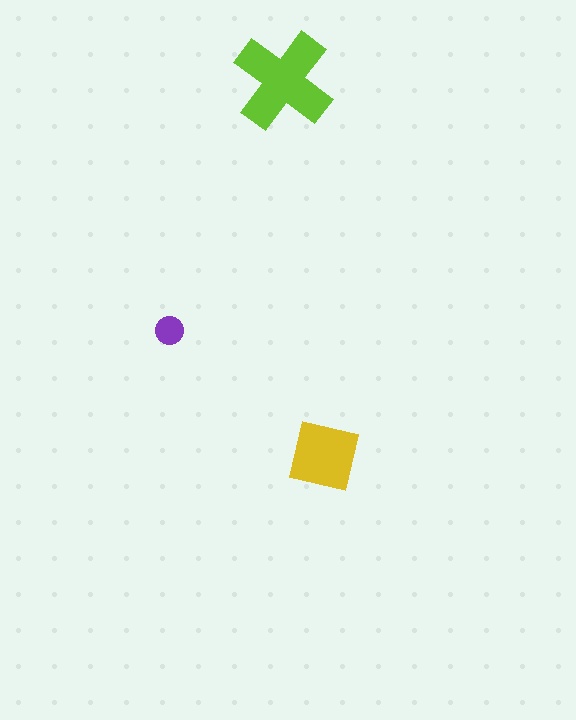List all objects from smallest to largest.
The purple circle, the yellow square, the lime cross.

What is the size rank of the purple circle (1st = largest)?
3rd.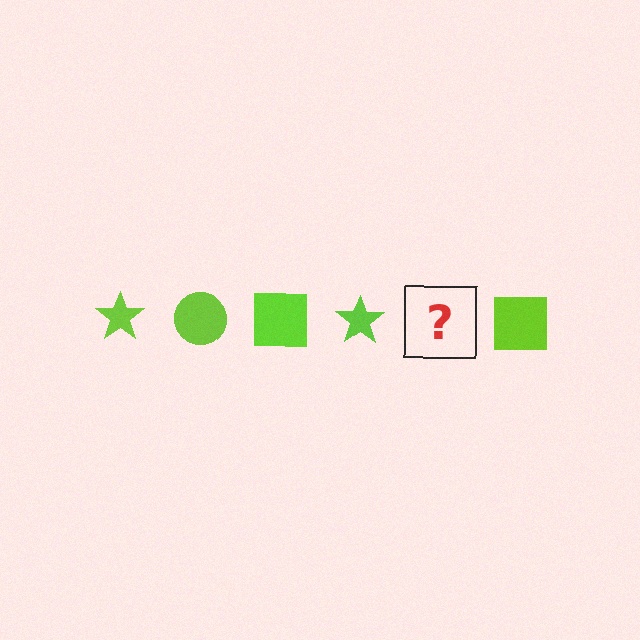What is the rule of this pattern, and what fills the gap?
The rule is that the pattern cycles through star, circle, square shapes in lime. The gap should be filled with a lime circle.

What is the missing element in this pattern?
The missing element is a lime circle.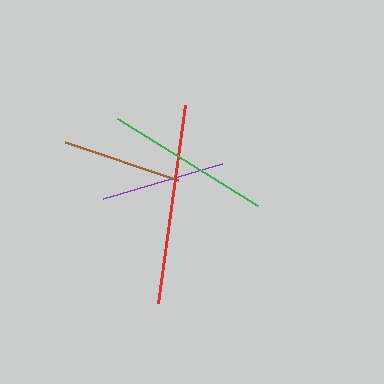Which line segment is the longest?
The red line is the longest at approximately 200 pixels.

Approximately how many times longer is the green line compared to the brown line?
The green line is approximately 1.4 times the length of the brown line.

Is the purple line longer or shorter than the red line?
The red line is longer than the purple line.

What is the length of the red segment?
The red segment is approximately 200 pixels long.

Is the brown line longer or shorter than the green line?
The green line is longer than the brown line.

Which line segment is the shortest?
The brown line is the shortest at approximately 119 pixels.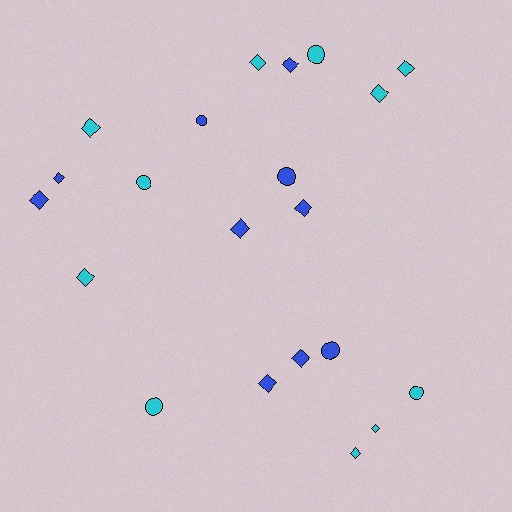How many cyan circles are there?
There are 4 cyan circles.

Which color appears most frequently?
Cyan, with 11 objects.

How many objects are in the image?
There are 21 objects.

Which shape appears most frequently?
Diamond, with 14 objects.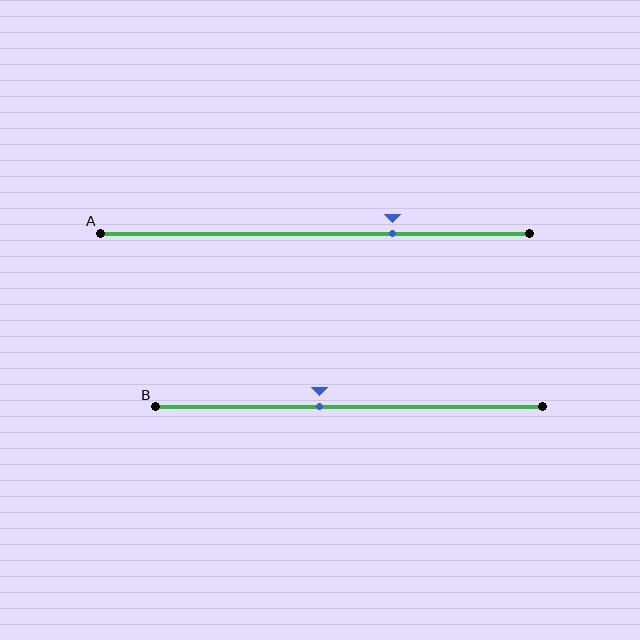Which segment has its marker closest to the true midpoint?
Segment B has its marker closest to the true midpoint.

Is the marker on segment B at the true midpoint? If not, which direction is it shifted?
No, the marker on segment B is shifted to the left by about 8% of the segment length.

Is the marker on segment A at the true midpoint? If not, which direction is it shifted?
No, the marker on segment A is shifted to the right by about 18% of the segment length.